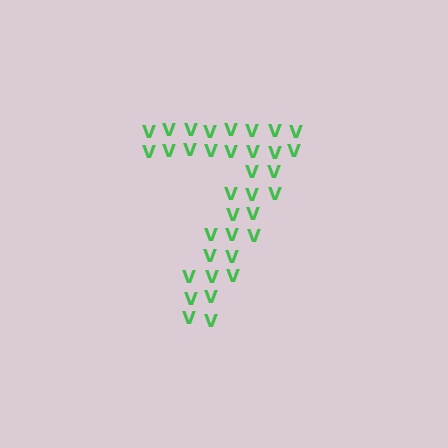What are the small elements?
The small elements are letter V's.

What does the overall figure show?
The overall figure shows the digit 7.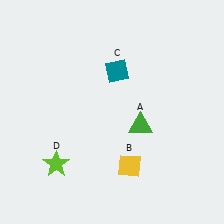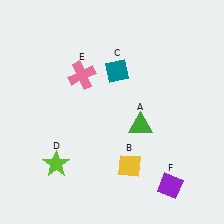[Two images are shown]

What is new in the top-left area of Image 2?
A pink cross (E) was added in the top-left area of Image 2.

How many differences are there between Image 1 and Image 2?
There are 2 differences between the two images.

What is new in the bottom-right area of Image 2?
A purple diamond (F) was added in the bottom-right area of Image 2.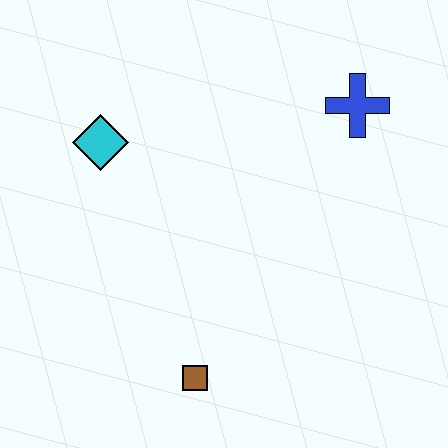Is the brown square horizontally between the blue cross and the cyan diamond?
Yes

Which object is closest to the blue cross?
The cyan diamond is closest to the blue cross.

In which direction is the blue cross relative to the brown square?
The blue cross is above the brown square.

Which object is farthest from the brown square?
The blue cross is farthest from the brown square.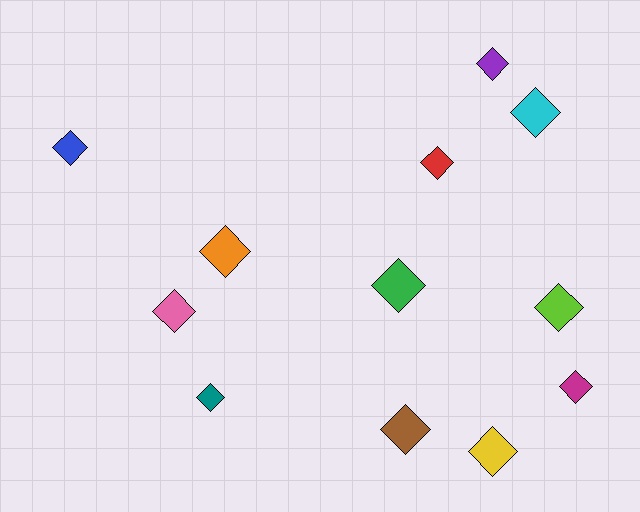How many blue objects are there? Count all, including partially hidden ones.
There is 1 blue object.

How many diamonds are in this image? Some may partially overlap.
There are 12 diamonds.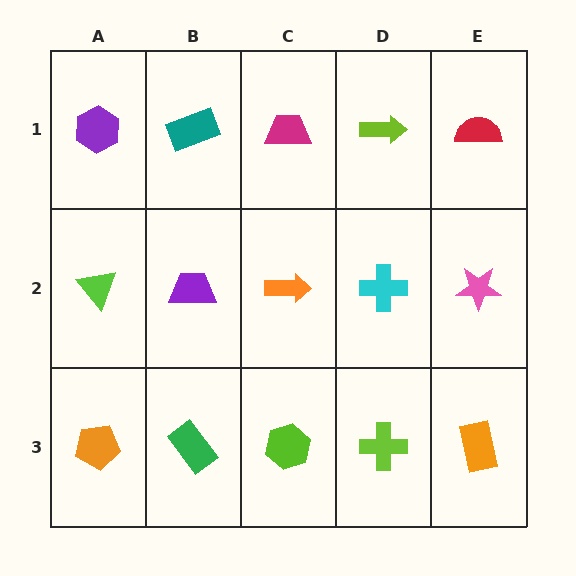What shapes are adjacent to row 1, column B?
A purple trapezoid (row 2, column B), a purple hexagon (row 1, column A), a magenta trapezoid (row 1, column C).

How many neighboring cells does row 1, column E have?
2.